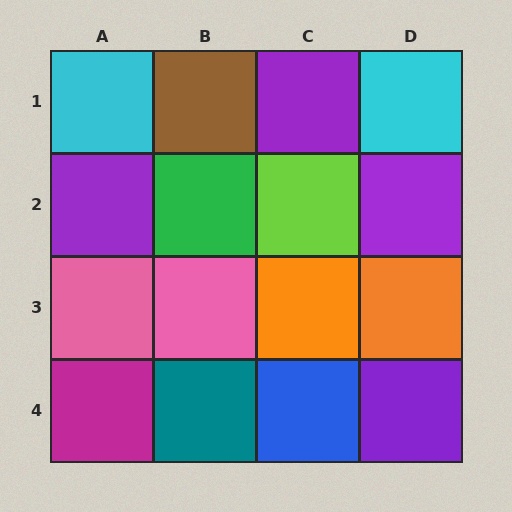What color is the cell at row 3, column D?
Orange.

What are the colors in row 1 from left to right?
Cyan, brown, purple, cyan.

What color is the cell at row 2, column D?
Purple.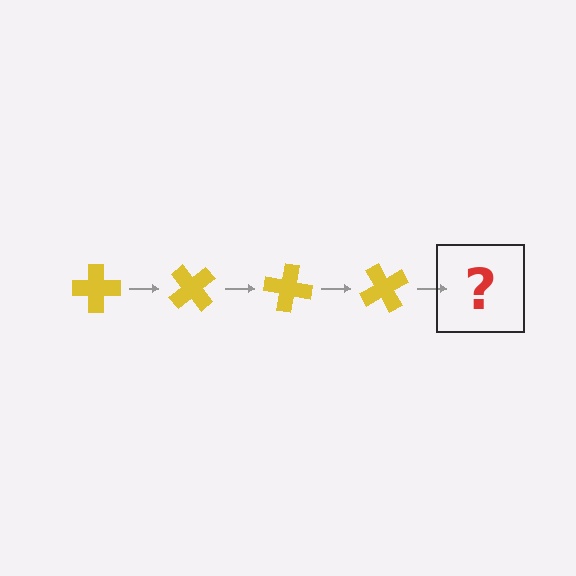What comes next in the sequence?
The next element should be a yellow cross rotated 200 degrees.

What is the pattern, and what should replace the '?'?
The pattern is that the cross rotates 50 degrees each step. The '?' should be a yellow cross rotated 200 degrees.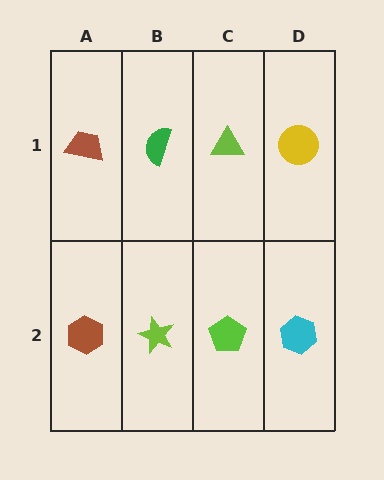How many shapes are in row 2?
4 shapes.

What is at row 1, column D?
A yellow circle.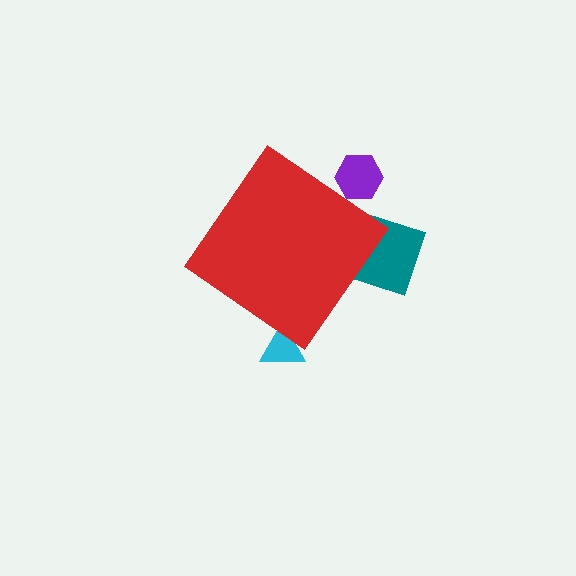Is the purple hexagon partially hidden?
Yes, the purple hexagon is partially hidden behind the red diamond.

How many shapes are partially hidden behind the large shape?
3 shapes are partially hidden.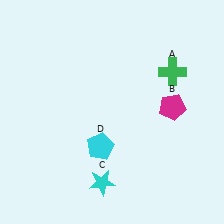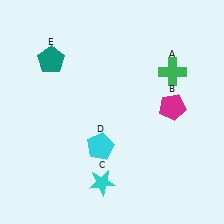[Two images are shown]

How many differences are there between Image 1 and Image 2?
There is 1 difference between the two images.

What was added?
A teal pentagon (E) was added in Image 2.